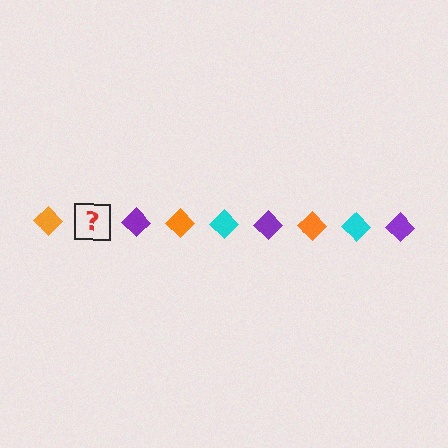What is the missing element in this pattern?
The missing element is a cyan diamond.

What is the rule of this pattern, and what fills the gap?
The rule is that the pattern cycles through orange, cyan, purple diamonds. The gap should be filled with a cyan diamond.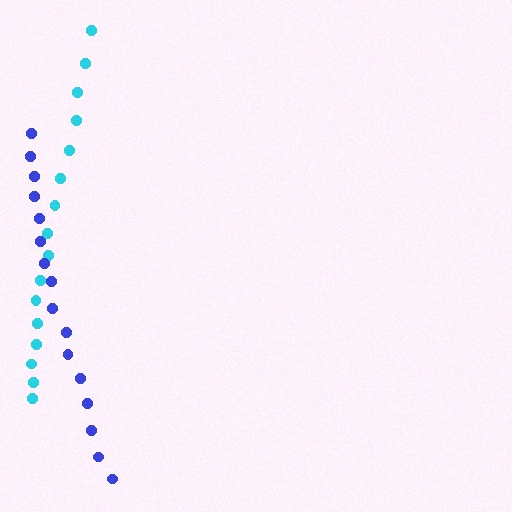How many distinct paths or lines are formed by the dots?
There are 2 distinct paths.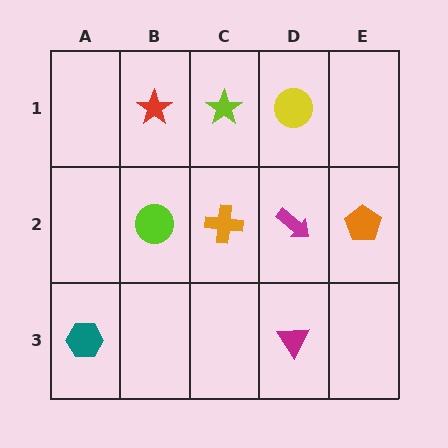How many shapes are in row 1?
3 shapes.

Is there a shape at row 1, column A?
No, that cell is empty.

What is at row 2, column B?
A lime circle.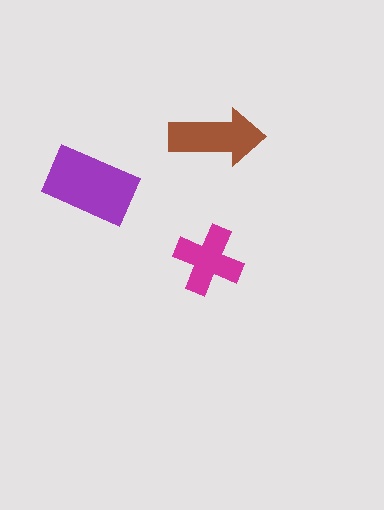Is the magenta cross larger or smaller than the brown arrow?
Smaller.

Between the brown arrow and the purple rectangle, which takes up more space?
The purple rectangle.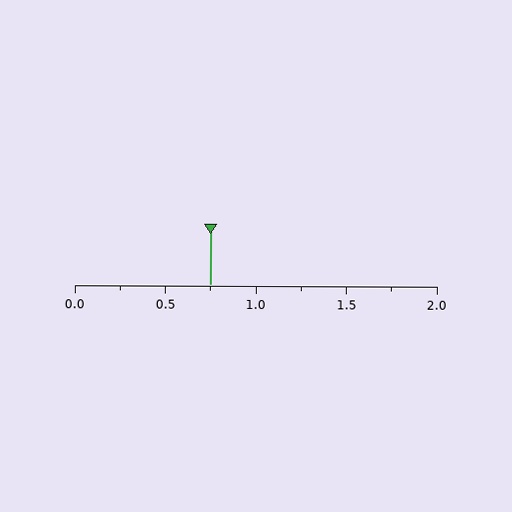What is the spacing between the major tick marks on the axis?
The major ticks are spaced 0.5 apart.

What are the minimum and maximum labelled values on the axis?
The axis runs from 0.0 to 2.0.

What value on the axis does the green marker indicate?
The marker indicates approximately 0.75.